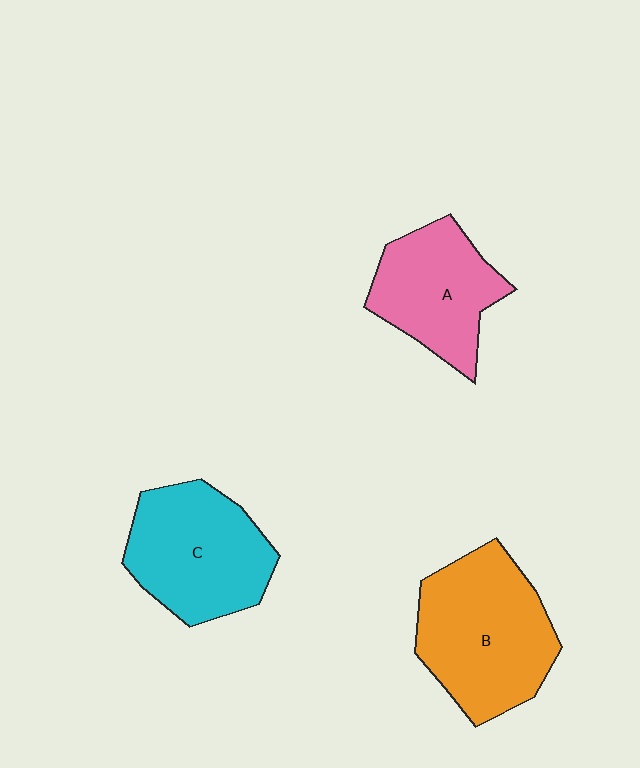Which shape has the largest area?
Shape B (orange).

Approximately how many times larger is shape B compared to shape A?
Approximately 1.3 times.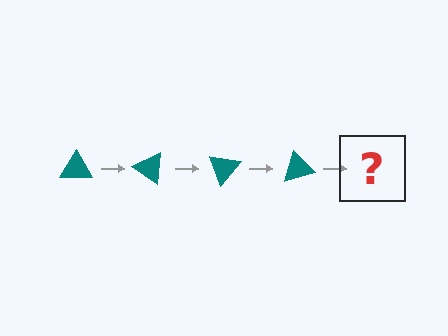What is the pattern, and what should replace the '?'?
The pattern is that the triangle rotates 35 degrees each step. The '?' should be a teal triangle rotated 140 degrees.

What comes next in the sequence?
The next element should be a teal triangle rotated 140 degrees.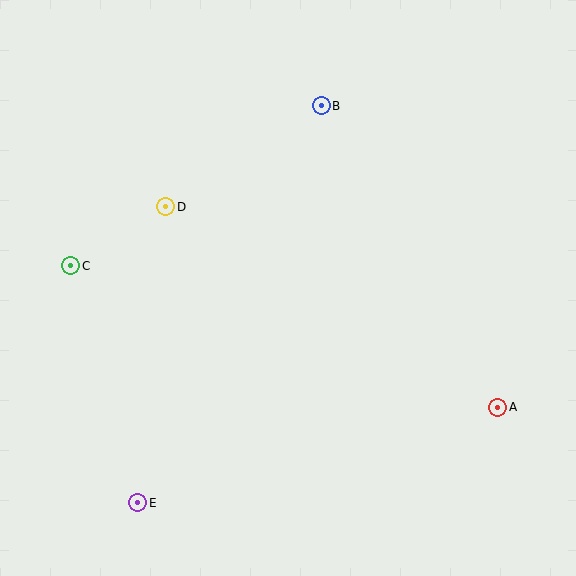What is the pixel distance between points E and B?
The distance between E and B is 437 pixels.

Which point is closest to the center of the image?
Point D at (166, 207) is closest to the center.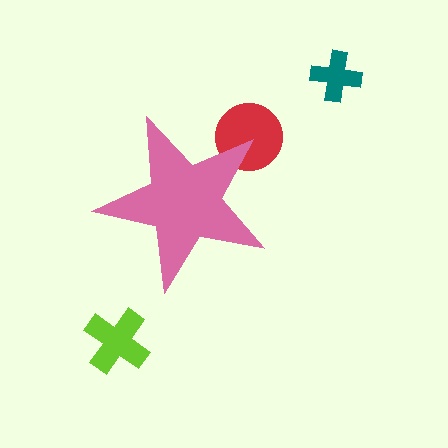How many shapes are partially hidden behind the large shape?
1 shape is partially hidden.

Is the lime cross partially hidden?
No, the lime cross is fully visible.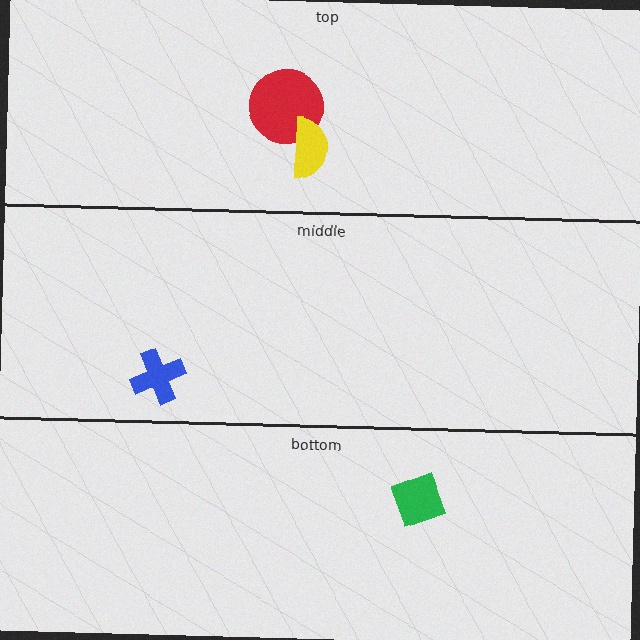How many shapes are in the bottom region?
1.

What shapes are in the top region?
The red circle, the yellow semicircle.